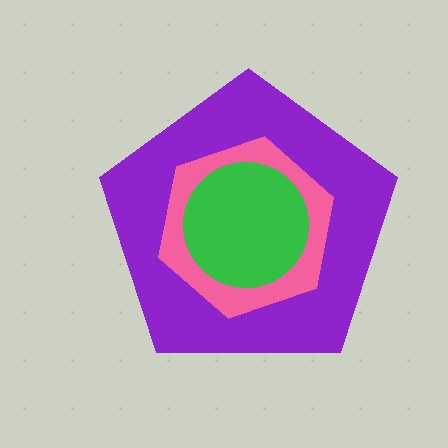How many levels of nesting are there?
3.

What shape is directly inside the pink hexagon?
The green circle.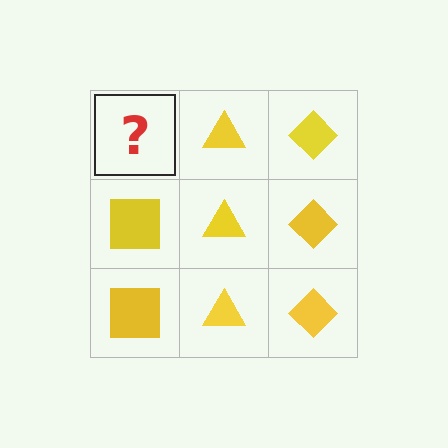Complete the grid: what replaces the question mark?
The question mark should be replaced with a yellow square.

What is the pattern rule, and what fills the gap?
The rule is that each column has a consistent shape. The gap should be filled with a yellow square.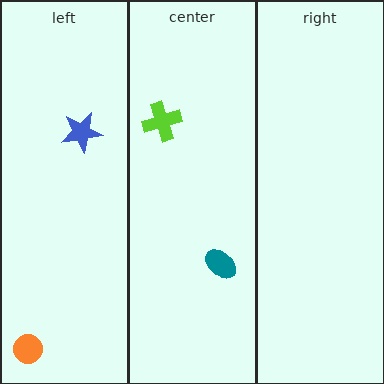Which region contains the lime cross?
The center region.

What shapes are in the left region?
The orange circle, the blue star.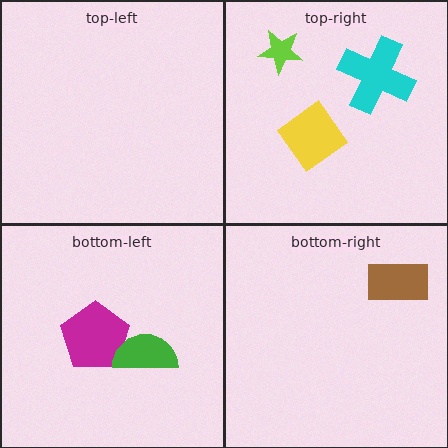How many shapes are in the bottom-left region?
2.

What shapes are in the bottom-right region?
The brown rectangle.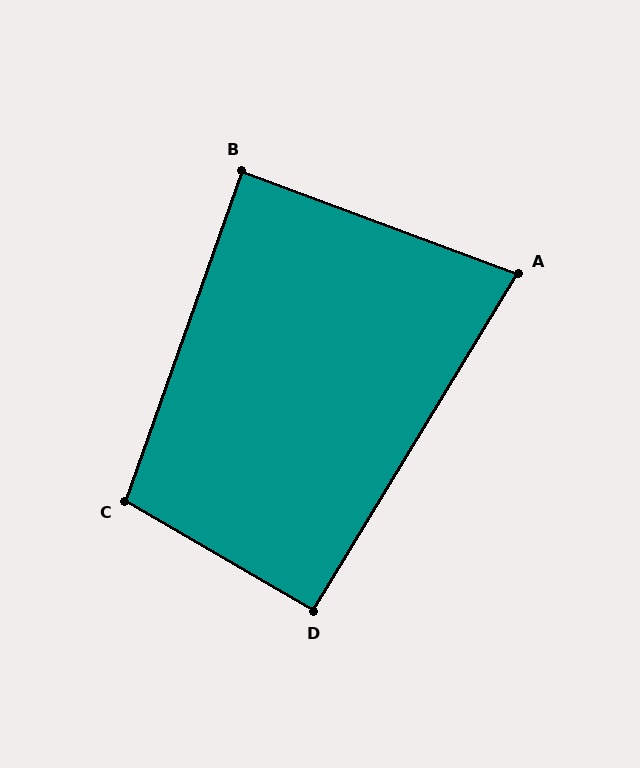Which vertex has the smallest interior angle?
A, at approximately 79 degrees.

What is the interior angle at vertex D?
Approximately 91 degrees (approximately right).